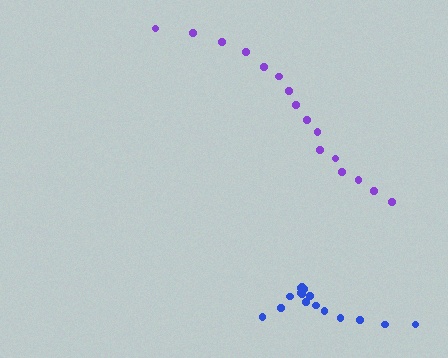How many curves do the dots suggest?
There are 2 distinct paths.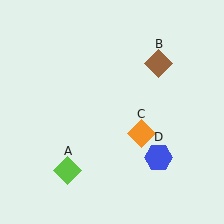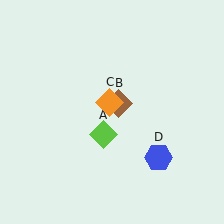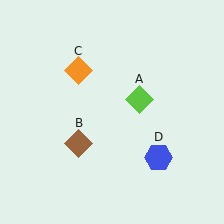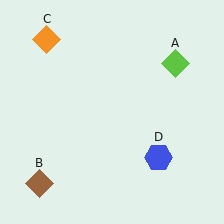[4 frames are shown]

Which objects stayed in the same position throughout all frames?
Blue hexagon (object D) remained stationary.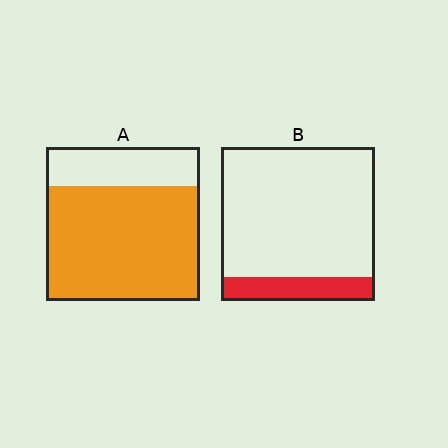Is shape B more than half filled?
No.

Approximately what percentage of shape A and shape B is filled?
A is approximately 75% and B is approximately 15%.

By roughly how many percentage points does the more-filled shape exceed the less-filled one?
By roughly 60 percentage points (A over B).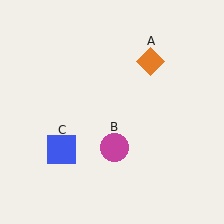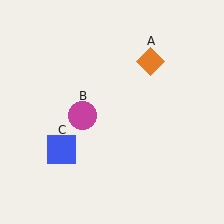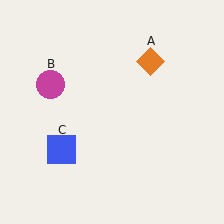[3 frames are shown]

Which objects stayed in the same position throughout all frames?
Orange diamond (object A) and blue square (object C) remained stationary.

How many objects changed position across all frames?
1 object changed position: magenta circle (object B).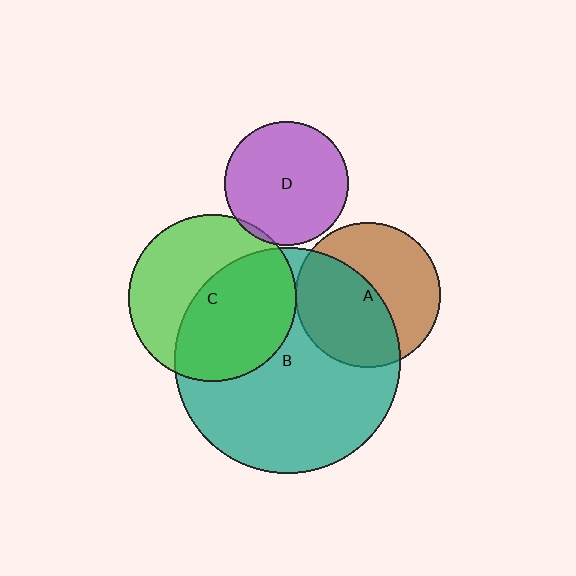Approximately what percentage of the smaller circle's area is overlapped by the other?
Approximately 50%.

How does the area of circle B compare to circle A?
Approximately 2.5 times.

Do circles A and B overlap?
Yes.